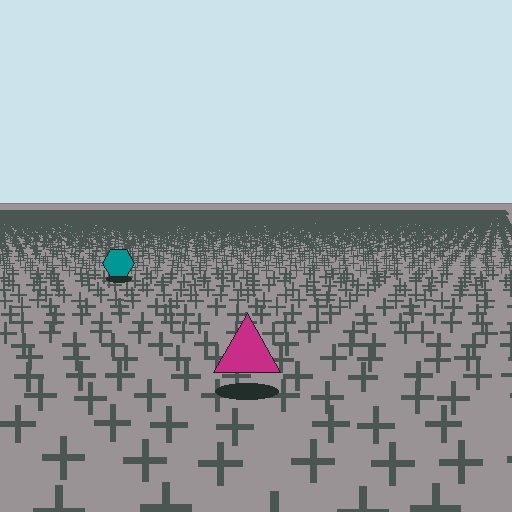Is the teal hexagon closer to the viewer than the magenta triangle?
No. The magenta triangle is closer — you can tell from the texture gradient: the ground texture is coarser near it.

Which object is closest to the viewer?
The magenta triangle is closest. The texture marks near it are larger and more spread out.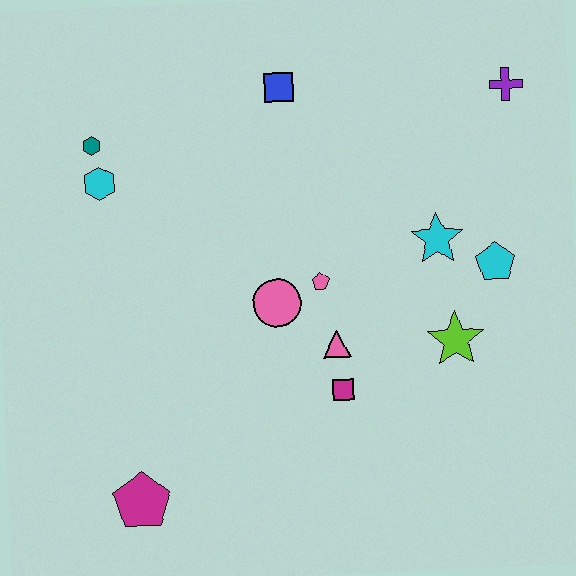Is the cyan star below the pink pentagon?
No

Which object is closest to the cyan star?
The cyan pentagon is closest to the cyan star.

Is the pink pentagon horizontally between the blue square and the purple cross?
Yes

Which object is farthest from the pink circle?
The purple cross is farthest from the pink circle.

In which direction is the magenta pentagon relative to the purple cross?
The magenta pentagon is below the purple cross.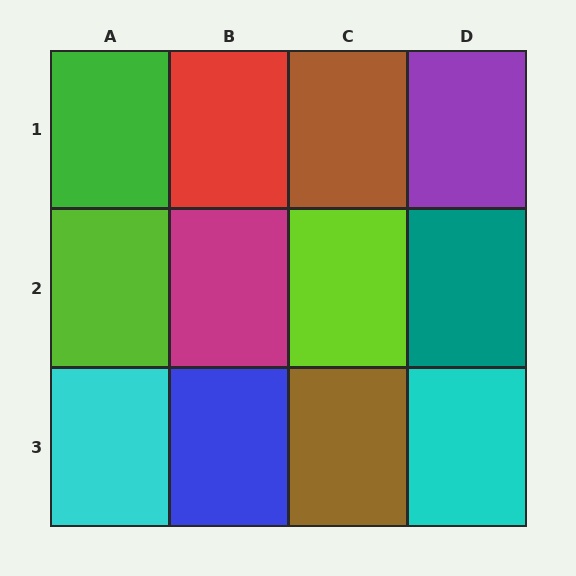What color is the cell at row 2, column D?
Teal.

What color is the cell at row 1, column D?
Purple.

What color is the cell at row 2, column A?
Lime.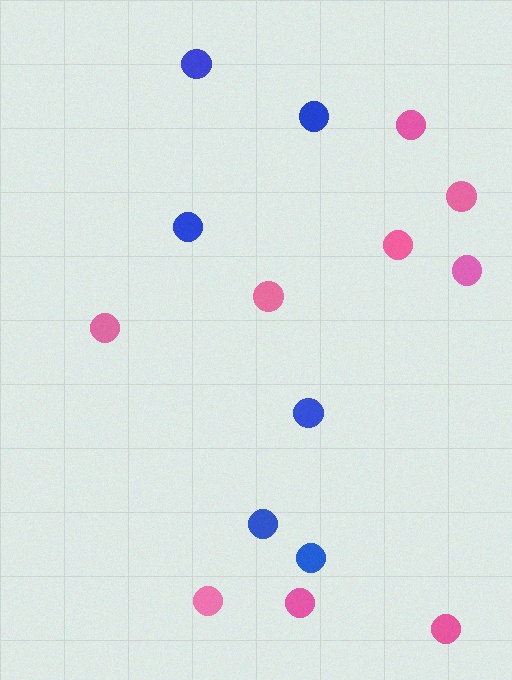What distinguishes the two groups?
There are 2 groups: one group of pink circles (9) and one group of blue circles (6).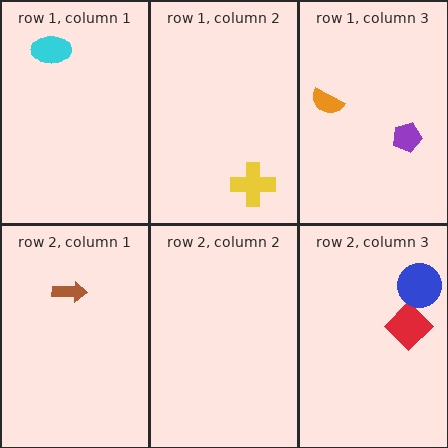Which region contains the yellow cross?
The row 1, column 2 region.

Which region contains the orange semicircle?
The row 1, column 3 region.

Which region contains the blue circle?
The row 2, column 3 region.